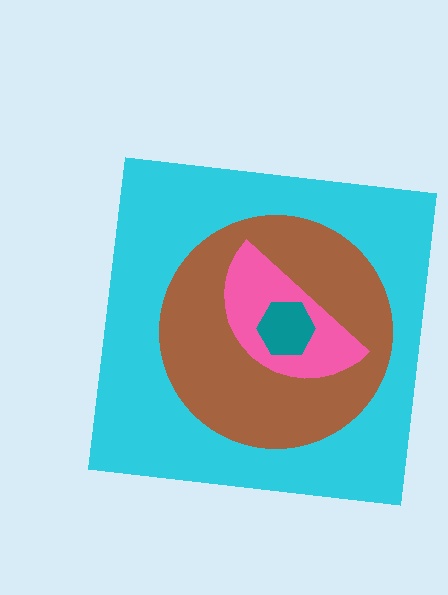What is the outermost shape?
The cyan square.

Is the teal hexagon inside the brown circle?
Yes.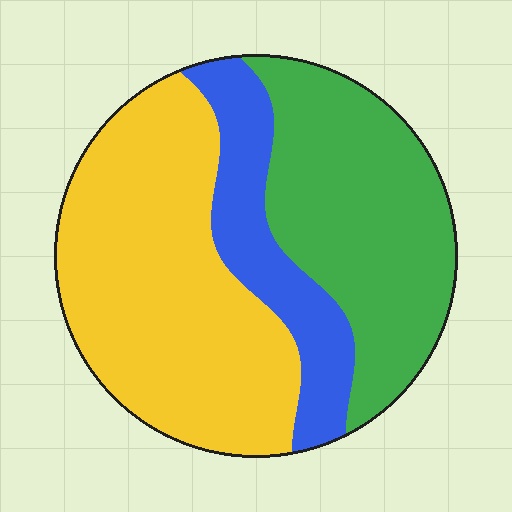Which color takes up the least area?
Blue, at roughly 20%.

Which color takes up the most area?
Yellow, at roughly 45%.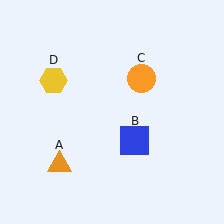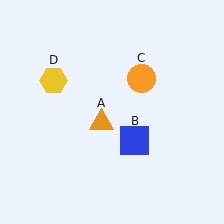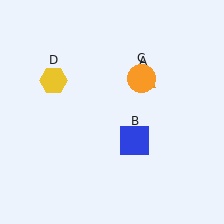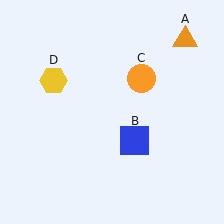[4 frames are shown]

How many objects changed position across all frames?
1 object changed position: orange triangle (object A).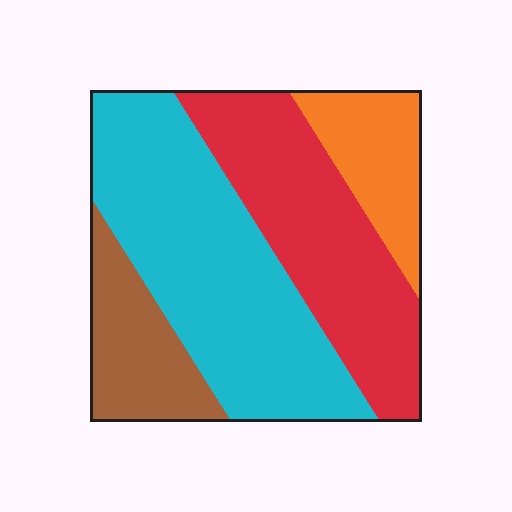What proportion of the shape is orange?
Orange takes up about one eighth (1/8) of the shape.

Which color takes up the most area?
Cyan, at roughly 40%.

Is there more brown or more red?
Red.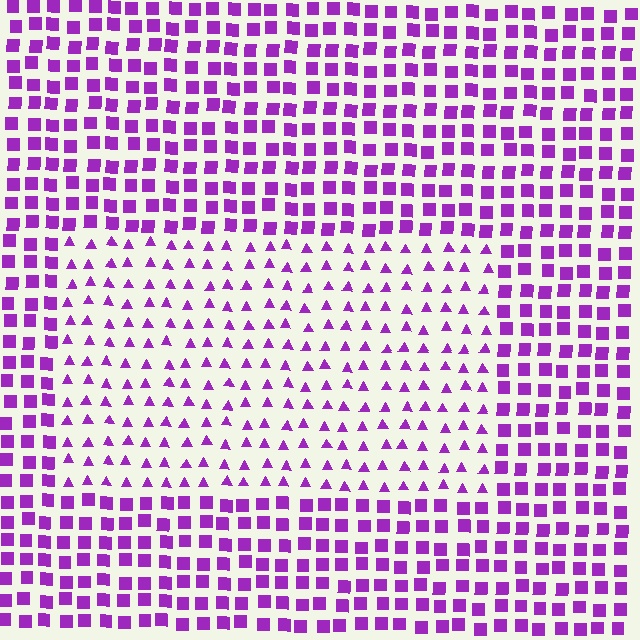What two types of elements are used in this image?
The image uses triangles inside the rectangle region and squares outside it.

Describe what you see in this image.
The image is filled with small purple elements arranged in a uniform grid. A rectangle-shaped region contains triangles, while the surrounding area contains squares. The boundary is defined purely by the change in element shape.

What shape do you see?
I see a rectangle.